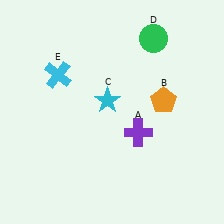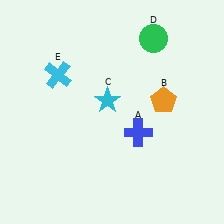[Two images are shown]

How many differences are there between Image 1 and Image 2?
There is 1 difference between the two images.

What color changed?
The cross (A) changed from purple in Image 1 to blue in Image 2.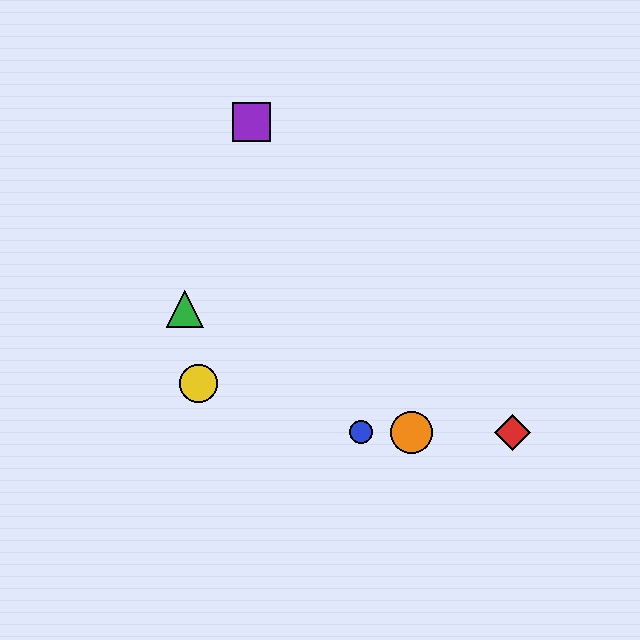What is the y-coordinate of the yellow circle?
The yellow circle is at y≈384.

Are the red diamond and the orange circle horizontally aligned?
Yes, both are at y≈432.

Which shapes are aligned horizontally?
The red diamond, the blue circle, the orange circle are aligned horizontally.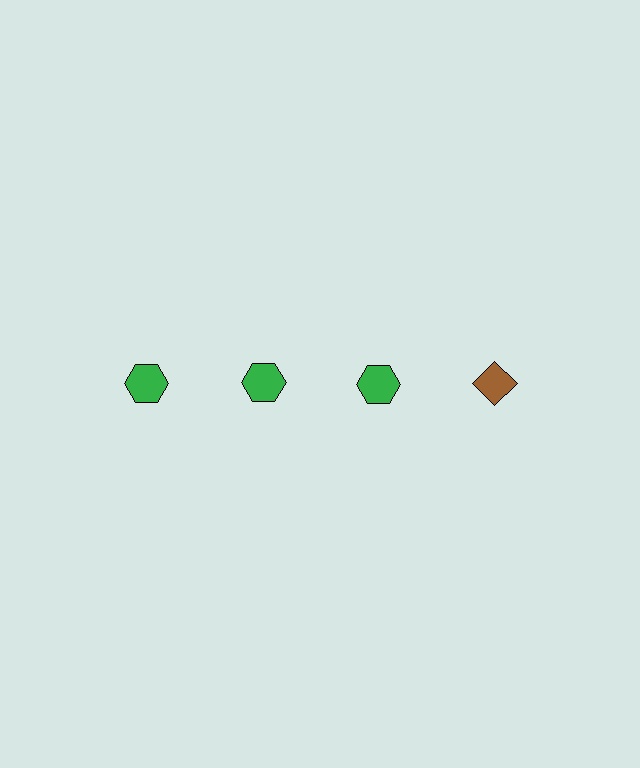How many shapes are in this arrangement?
There are 4 shapes arranged in a grid pattern.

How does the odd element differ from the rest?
It differs in both color (brown instead of green) and shape (diamond instead of hexagon).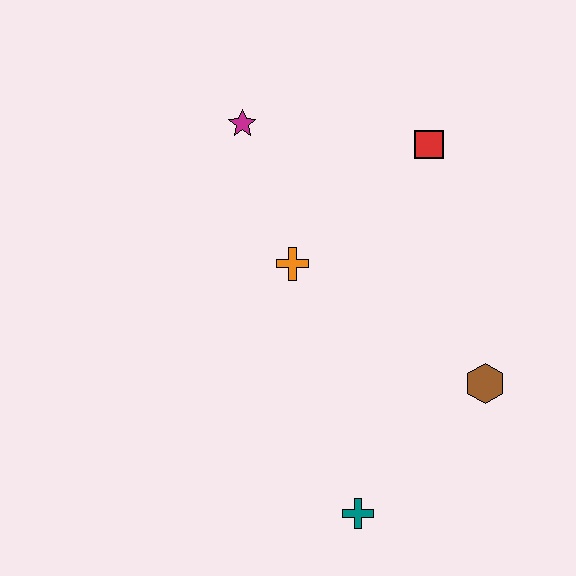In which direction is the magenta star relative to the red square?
The magenta star is to the left of the red square.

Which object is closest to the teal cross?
The brown hexagon is closest to the teal cross.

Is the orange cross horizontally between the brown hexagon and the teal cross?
No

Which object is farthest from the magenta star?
The teal cross is farthest from the magenta star.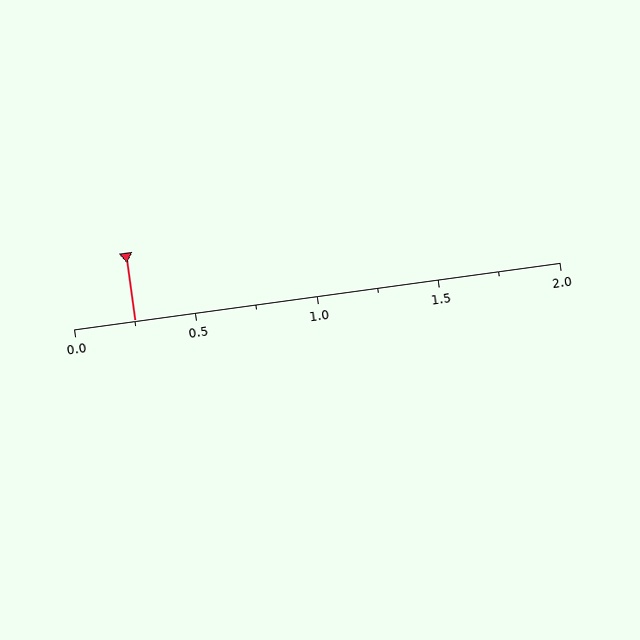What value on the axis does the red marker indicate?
The marker indicates approximately 0.25.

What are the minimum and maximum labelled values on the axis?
The axis runs from 0.0 to 2.0.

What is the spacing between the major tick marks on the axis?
The major ticks are spaced 0.5 apart.